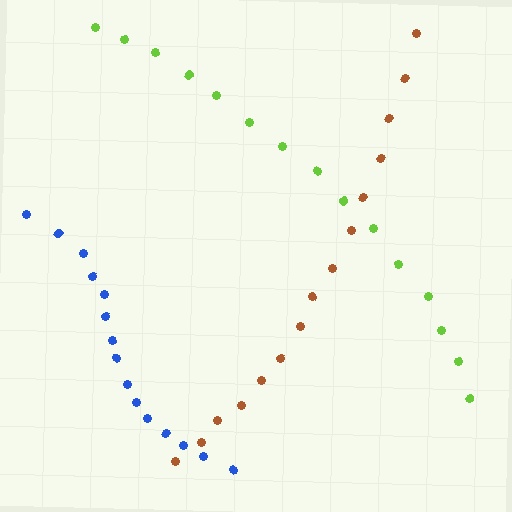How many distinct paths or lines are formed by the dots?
There are 3 distinct paths.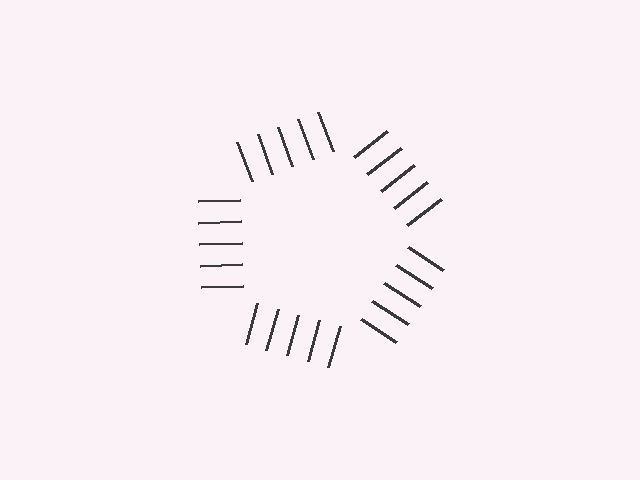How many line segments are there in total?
25 — 5 along each of the 5 edges.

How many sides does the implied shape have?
5 sides — the line-ends trace a pentagon.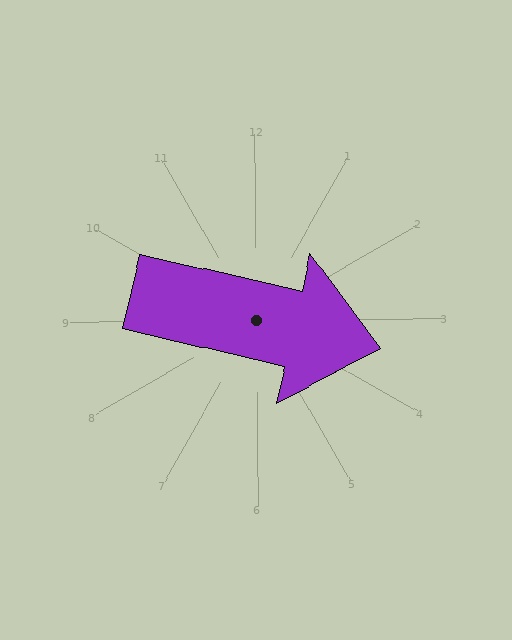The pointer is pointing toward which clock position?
Roughly 3 o'clock.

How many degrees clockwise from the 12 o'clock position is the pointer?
Approximately 103 degrees.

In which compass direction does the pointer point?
East.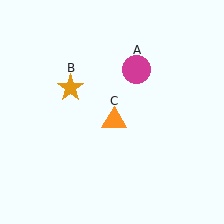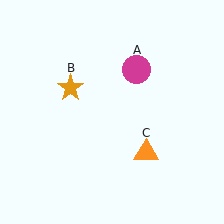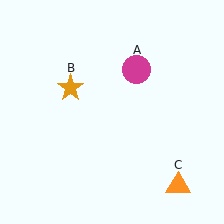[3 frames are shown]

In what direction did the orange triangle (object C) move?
The orange triangle (object C) moved down and to the right.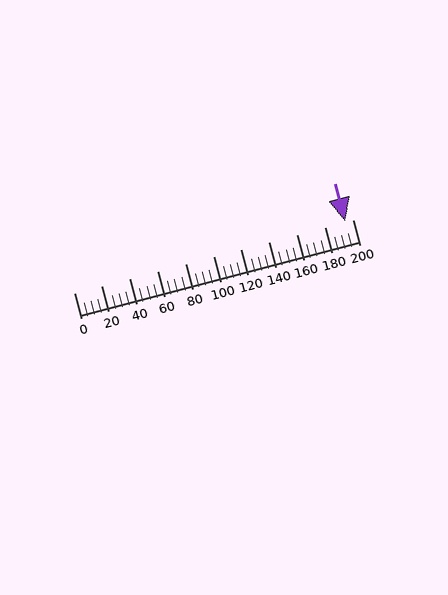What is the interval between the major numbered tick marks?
The major tick marks are spaced 20 units apart.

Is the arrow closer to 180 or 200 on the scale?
The arrow is closer to 200.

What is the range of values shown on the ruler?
The ruler shows values from 0 to 200.